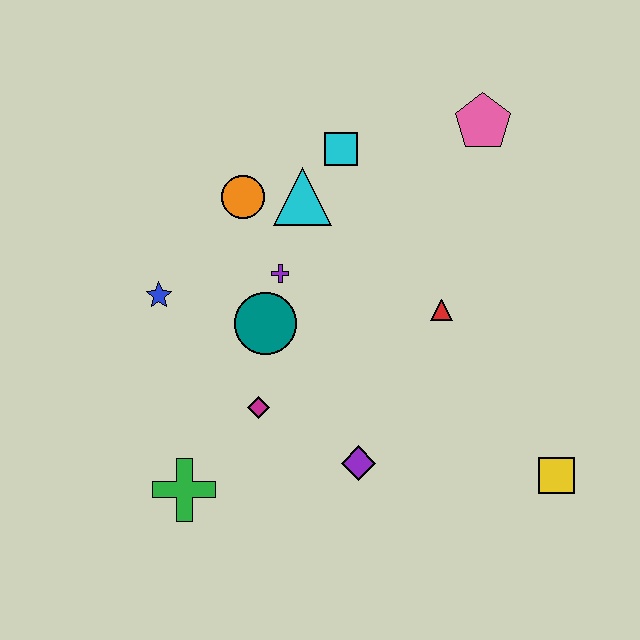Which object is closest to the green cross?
The magenta diamond is closest to the green cross.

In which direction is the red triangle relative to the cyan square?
The red triangle is below the cyan square.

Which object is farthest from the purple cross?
The yellow square is farthest from the purple cross.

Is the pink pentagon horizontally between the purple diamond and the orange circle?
No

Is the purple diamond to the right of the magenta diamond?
Yes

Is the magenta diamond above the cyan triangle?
No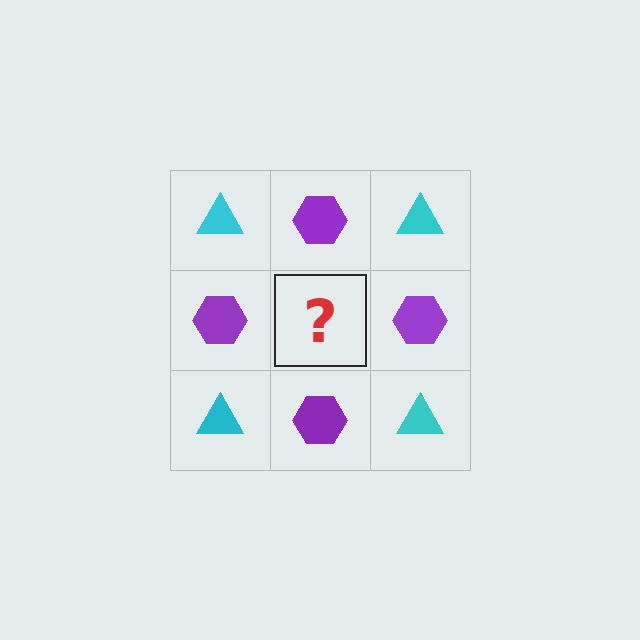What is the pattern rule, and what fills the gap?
The rule is that it alternates cyan triangle and purple hexagon in a checkerboard pattern. The gap should be filled with a cyan triangle.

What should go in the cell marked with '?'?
The missing cell should contain a cyan triangle.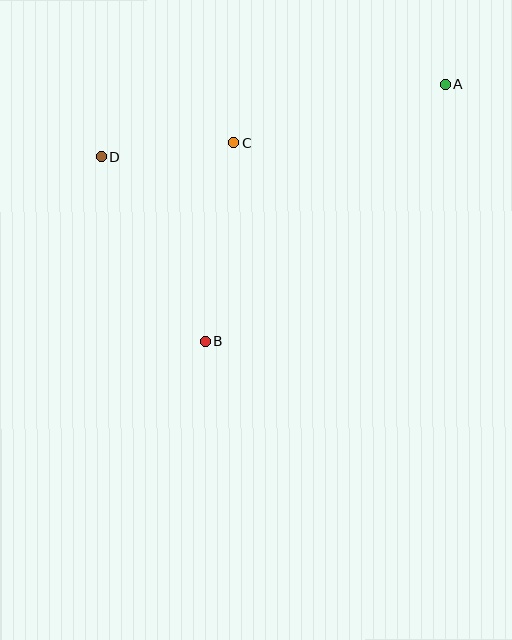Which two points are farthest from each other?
Points A and B are farthest from each other.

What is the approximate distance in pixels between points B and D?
The distance between B and D is approximately 212 pixels.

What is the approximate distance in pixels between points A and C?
The distance between A and C is approximately 219 pixels.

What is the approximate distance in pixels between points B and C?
The distance between B and C is approximately 201 pixels.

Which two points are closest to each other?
Points C and D are closest to each other.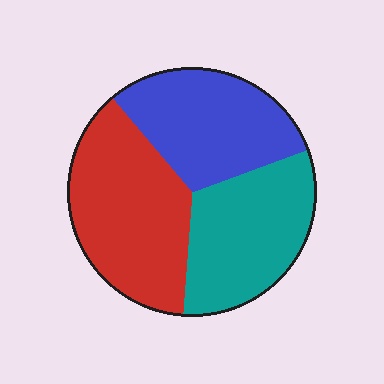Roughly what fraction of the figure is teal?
Teal takes up about one third (1/3) of the figure.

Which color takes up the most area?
Red, at roughly 40%.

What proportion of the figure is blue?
Blue takes up between a quarter and a half of the figure.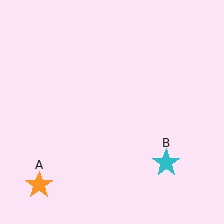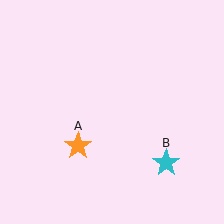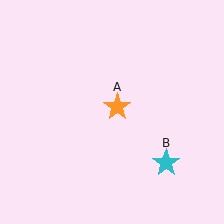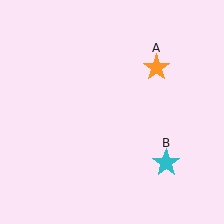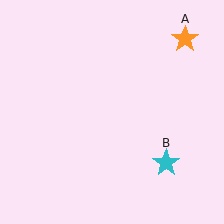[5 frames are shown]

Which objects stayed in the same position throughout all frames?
Cyan star (object B) remained stationary.